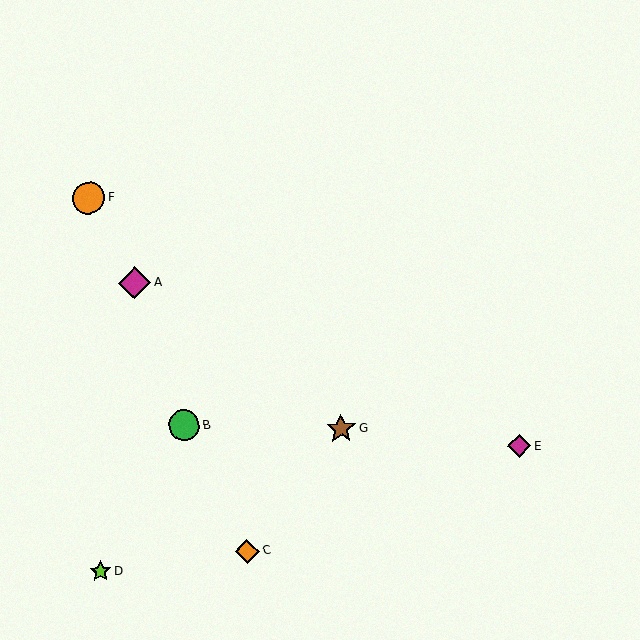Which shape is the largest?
The orange circle (labeled F) is the largest.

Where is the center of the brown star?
The center of the brown star is at (341, 429).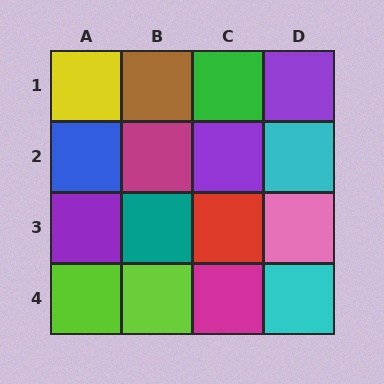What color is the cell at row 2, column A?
Blue.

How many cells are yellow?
1 cell is yellow.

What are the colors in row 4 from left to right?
Lime, lime, magenta, cyan.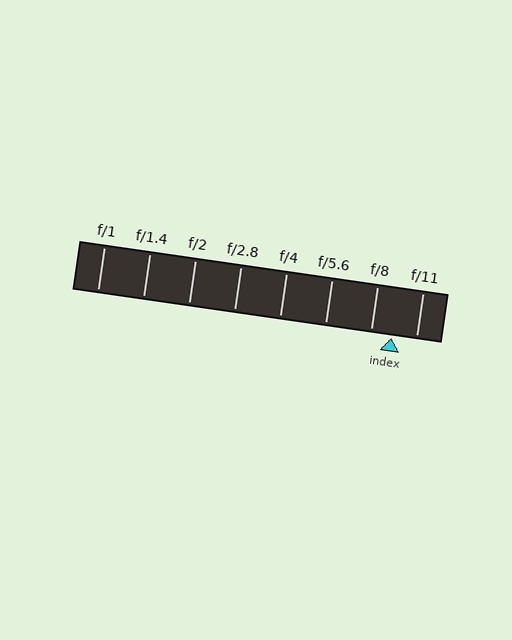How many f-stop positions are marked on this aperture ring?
There are 8 f-stop positions marked.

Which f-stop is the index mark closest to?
The index mark is closest to f/8.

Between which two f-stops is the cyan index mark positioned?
The index mark is between f/8 and f/11.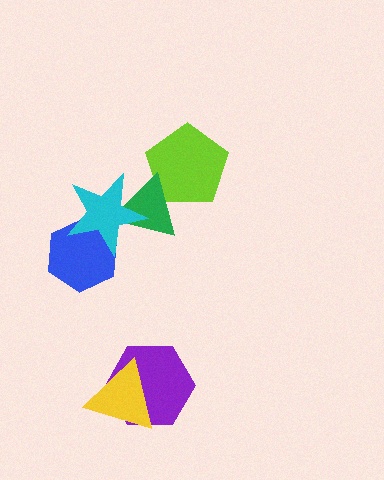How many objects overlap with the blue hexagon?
1 object overlaps with the blue hexagon.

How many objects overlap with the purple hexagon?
1 object overlaps with the purple hexagon.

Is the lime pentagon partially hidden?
Yes, it is partially covered by another shape.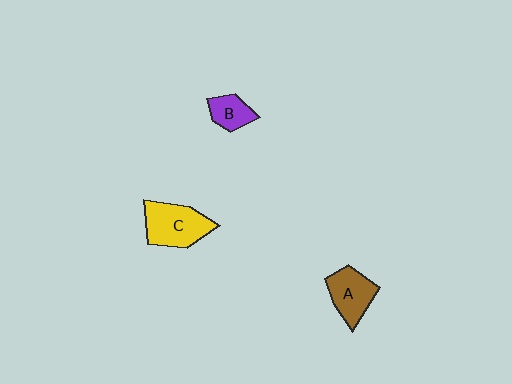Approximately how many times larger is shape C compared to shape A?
Approximately 1.3 times.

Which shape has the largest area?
Shape C (yellow).